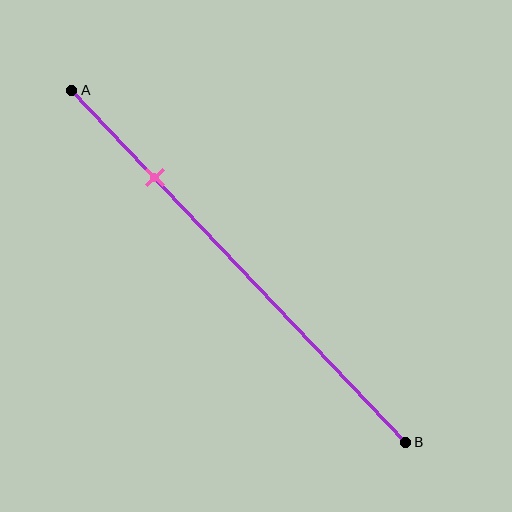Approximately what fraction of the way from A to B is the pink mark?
The pink mark is approximately 25% of the way from A to B.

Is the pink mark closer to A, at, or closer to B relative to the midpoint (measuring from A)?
The pink mark is closer to point A than the midpoint of segment AB.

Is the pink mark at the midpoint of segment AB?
No, the mark is at about 25% from A, not at the 50% midpoint.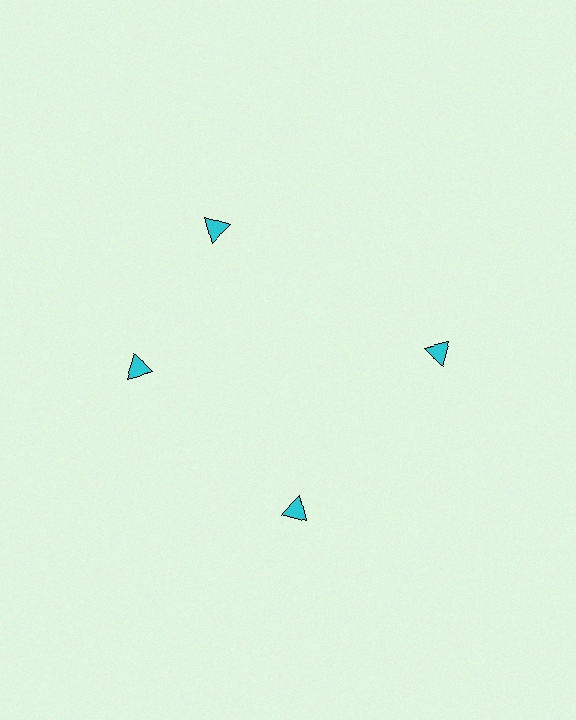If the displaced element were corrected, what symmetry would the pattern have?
It would have 4-fold rotational symmetry — the pattern would map onto itself every 90 degrees.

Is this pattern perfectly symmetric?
No. The 4 cyan triangles are arranged in a ring, but one element near the 12 o'clock position is rotated out of alignment along the ring, breaking the 4-fold rotational symmetry.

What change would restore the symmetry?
The symmetry would be restored by rotating it back into even spacing with its neighbors so that all 4 triangles sit at equal angles and equal distance from the center.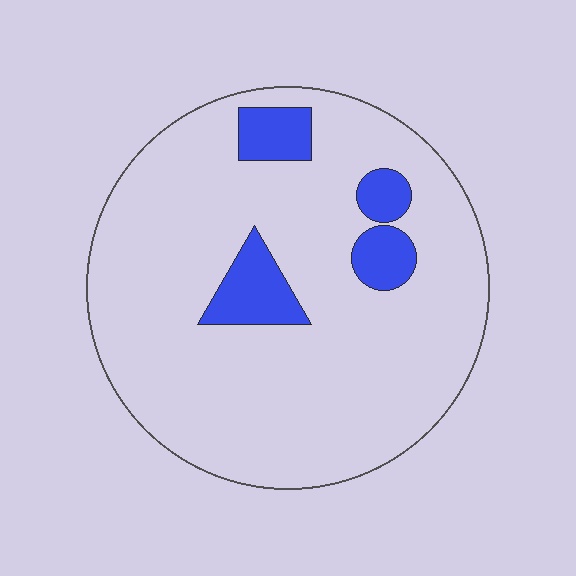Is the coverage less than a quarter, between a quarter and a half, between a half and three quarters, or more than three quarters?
Less than a quarter.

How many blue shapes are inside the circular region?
4.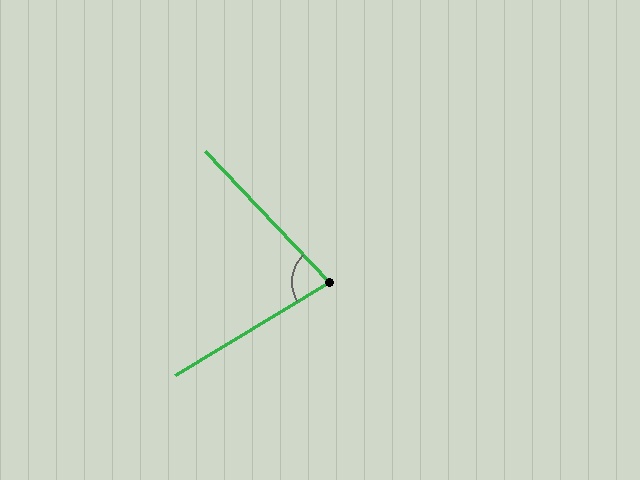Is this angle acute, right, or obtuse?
It is acute.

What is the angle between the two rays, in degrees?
Approximately 78 degrees.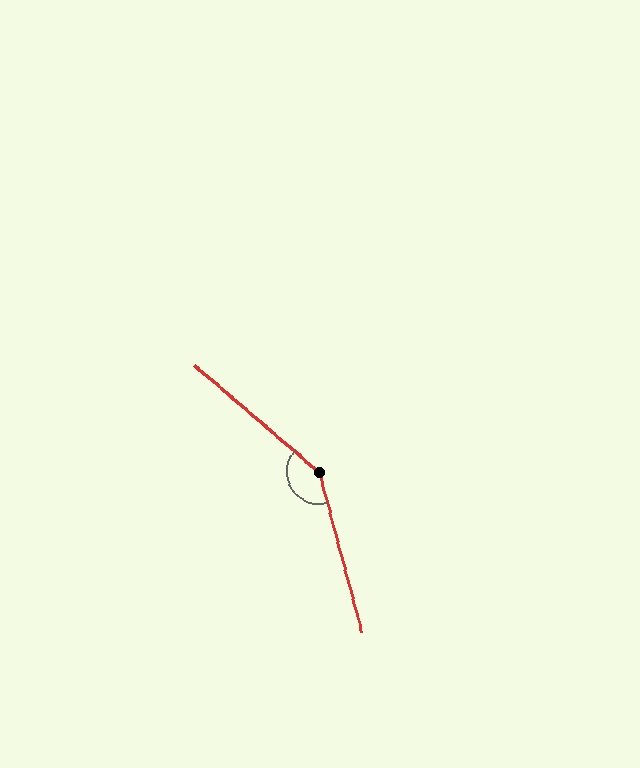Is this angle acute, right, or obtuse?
It is obtuse.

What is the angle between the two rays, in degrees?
Approximately 146 degrees.